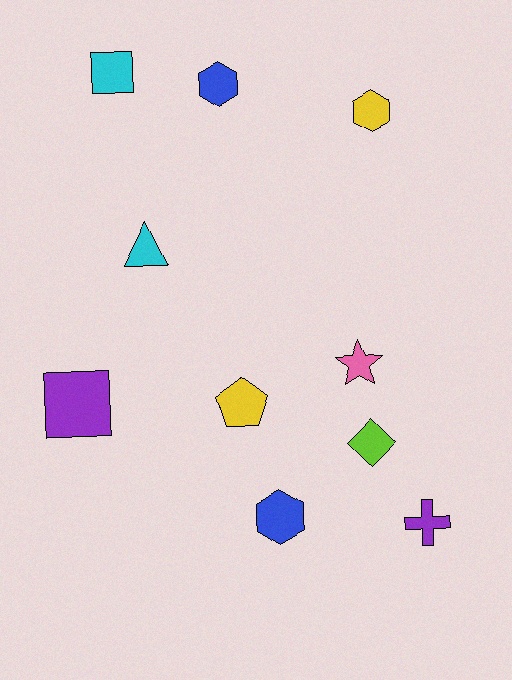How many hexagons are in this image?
There are 3 hexagons.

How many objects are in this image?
There are 10 objects.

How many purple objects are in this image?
There are 2 purple objects.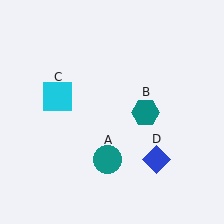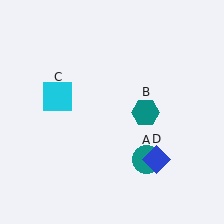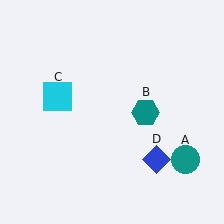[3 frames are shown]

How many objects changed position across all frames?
1 object changed position: teal circle (object A).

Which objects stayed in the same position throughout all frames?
Teal hexagon (object B) and cyan square (object C) and blue diamond (object D) remained stationary.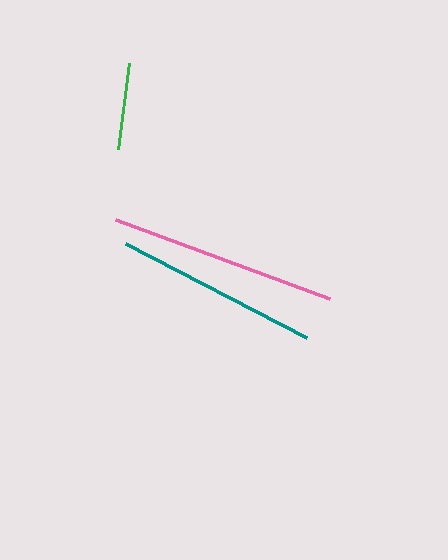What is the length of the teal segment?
The teal segment is approximately 204 pixels long.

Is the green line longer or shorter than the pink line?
The pink line is longer than the green line.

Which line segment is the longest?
The pink line is the longest at approximately 228 pixels.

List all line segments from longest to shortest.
From longest to shortest: pink, teal, green.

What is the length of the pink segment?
The pink segment is approximately 228 pixels long.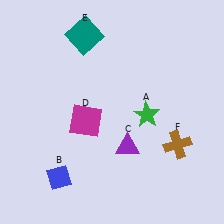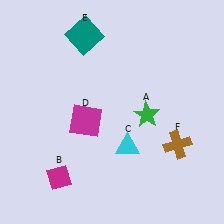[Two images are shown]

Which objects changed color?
B changed from blue to magenta. C changed from purple to cyan.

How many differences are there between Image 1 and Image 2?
There are 2 differences between the two images.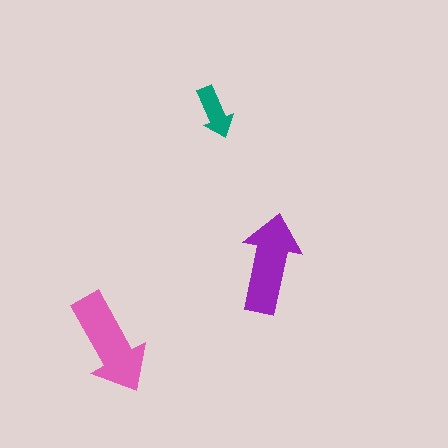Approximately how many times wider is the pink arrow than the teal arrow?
About 2 times wider.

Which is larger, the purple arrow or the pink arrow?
The pink one.